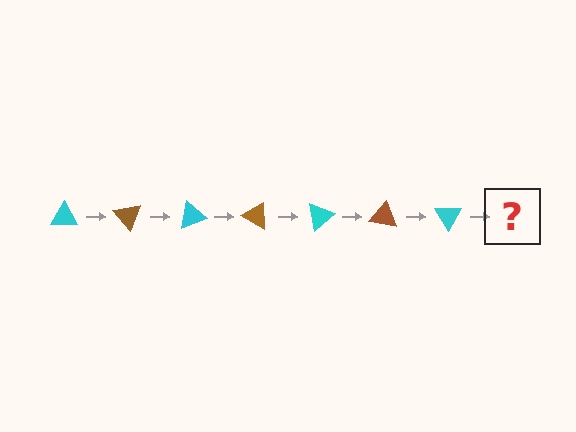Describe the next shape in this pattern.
It should be a brown triangle, rotated 350 degrees from the start.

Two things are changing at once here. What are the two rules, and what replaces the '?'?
The two rules are that it rotates 50 degrees each step and the color cycles through cyan and brown. The '?' should be a brown triangle, rotated 350 degrees from the start.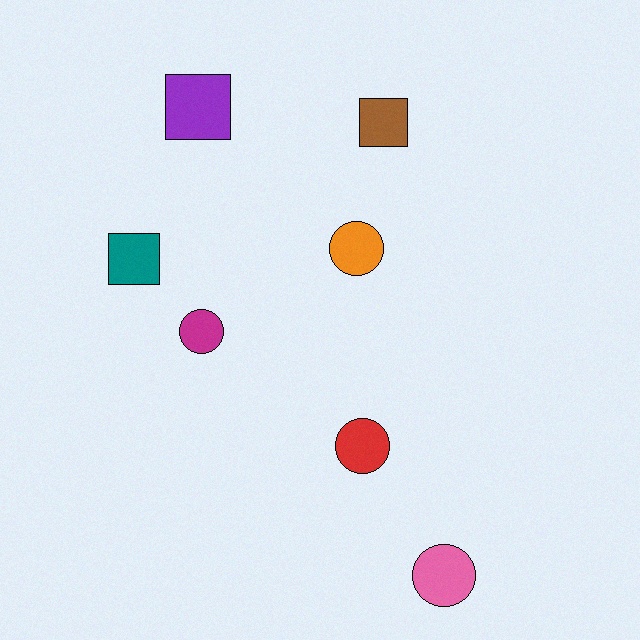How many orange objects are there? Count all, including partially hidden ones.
There is 1 orange object.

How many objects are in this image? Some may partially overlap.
There are 7 objects.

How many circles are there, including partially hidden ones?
There are 4 circles.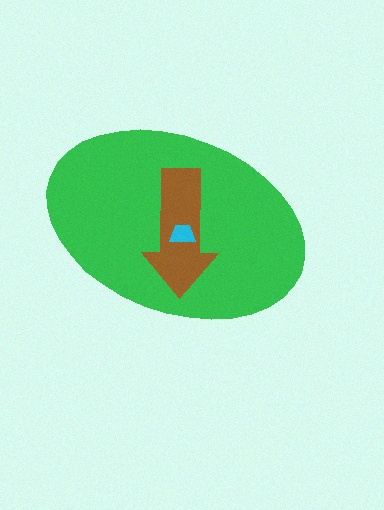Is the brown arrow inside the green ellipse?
Yes.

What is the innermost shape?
The cyan trapezoid.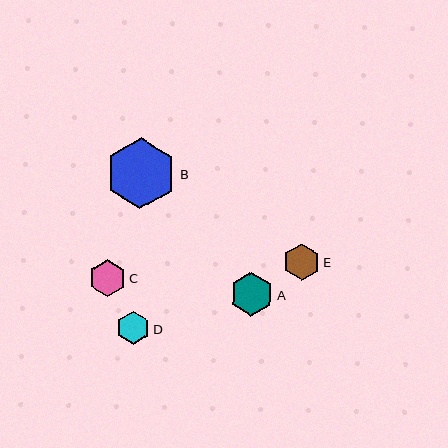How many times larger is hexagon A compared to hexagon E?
Hexagon A is approximately 1.2 times the size of hexagon E.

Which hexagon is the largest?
Hexagon B is the largest with a size of approximately 71 pixels.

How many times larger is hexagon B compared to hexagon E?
Hexagon B is approximately 2.0 times the size of hexagon E.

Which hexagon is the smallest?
Hexagon D is the smallest with a size of approximately 33 pixels.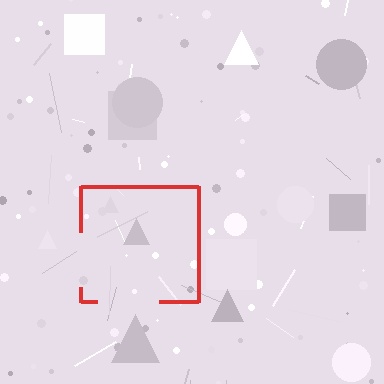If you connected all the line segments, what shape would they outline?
They would outline a square.